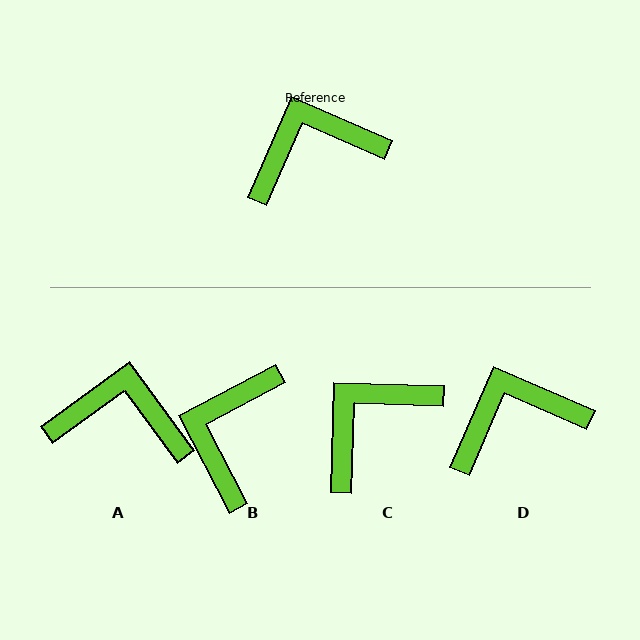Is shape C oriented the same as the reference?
No, it is off by about 22 degrees.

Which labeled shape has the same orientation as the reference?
D.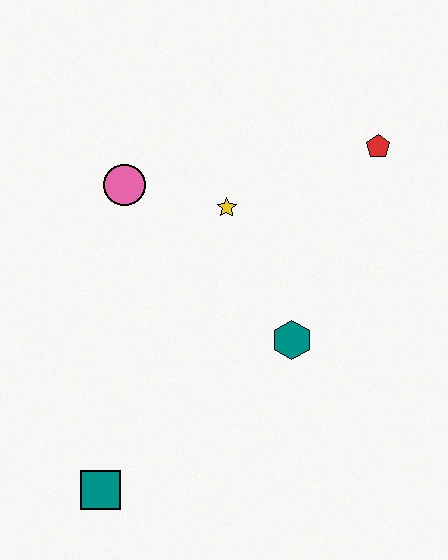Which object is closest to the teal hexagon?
The yellow star is closest to the teal hexagon.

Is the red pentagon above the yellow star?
Yes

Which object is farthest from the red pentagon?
The teal square is farthest from the red pentagon.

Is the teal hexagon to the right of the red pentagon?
No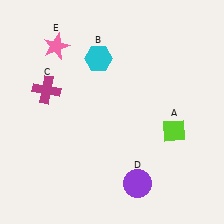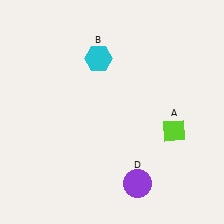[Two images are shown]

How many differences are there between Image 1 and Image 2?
There are 2 differences between the two images.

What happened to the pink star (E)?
The pink star (E) was removed in Image 2. It was in the top-left area of Image 1.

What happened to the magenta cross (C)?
The magenta cross (C) was removed in Image 2. It was in the top-left area of Image 1.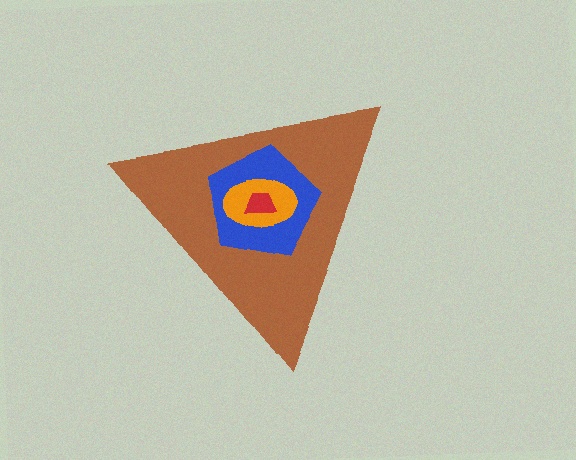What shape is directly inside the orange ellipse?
The red trapezoid.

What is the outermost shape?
The brown triangle.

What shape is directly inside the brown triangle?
The blue pentagon.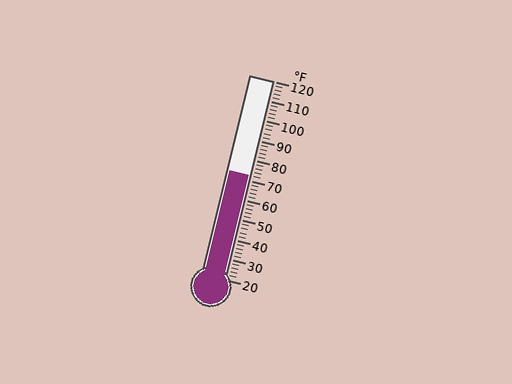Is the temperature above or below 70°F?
The temperature is above 70°F.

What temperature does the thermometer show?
The thermometer shows approximately 72°F.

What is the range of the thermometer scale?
The thermometer scale ranges from 20°F to 120°F.